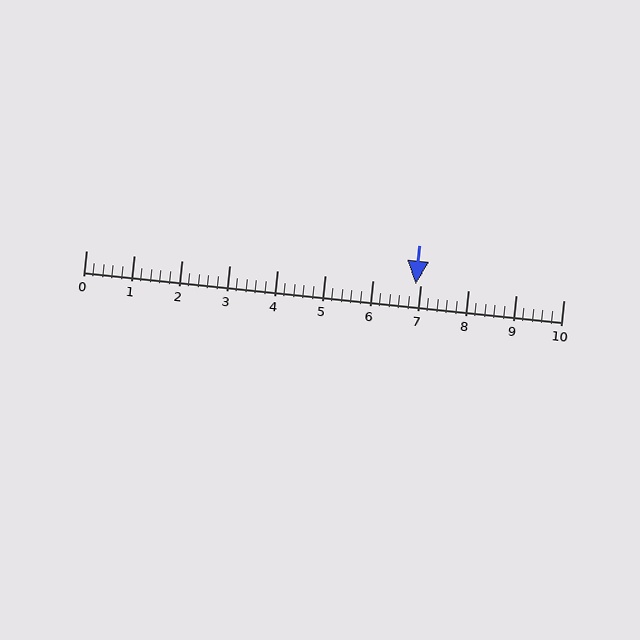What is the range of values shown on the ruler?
The ruler shows values from 0 to 10.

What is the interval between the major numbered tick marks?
The major tick marks are spaced 1 units apart.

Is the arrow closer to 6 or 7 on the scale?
The arrow is closer to 7.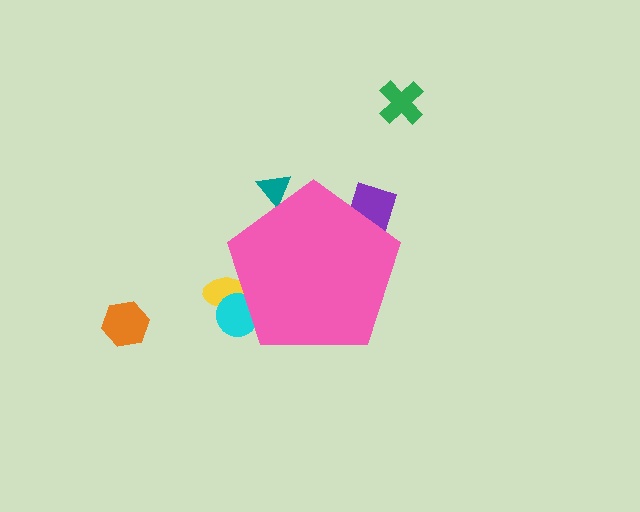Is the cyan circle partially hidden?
Yes, the cyan circle is partially hidden behind the pink pentagon.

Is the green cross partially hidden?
No, the green cross is fully visible.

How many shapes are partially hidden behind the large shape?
4 shapes are partially hidden.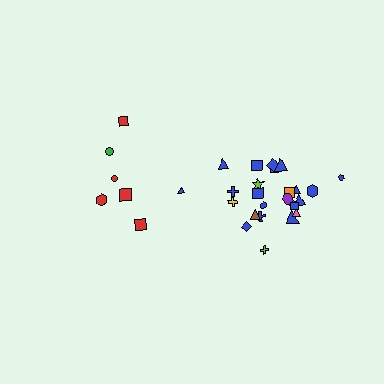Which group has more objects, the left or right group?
The right group.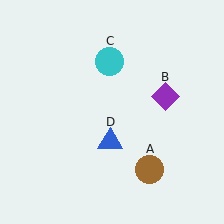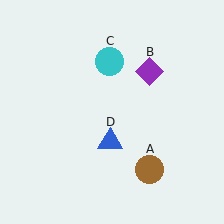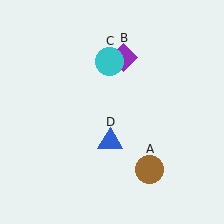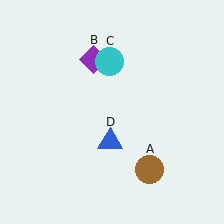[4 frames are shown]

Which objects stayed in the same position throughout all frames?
Brown circle (object A) and cyan circle (object C) and blue triangle (object D) remained stationary.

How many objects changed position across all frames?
1 object changed position: purple diamond (object B).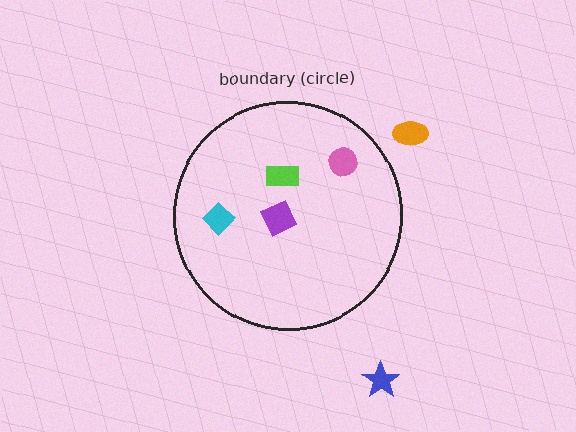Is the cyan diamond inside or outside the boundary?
Inside.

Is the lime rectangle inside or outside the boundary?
Inside.